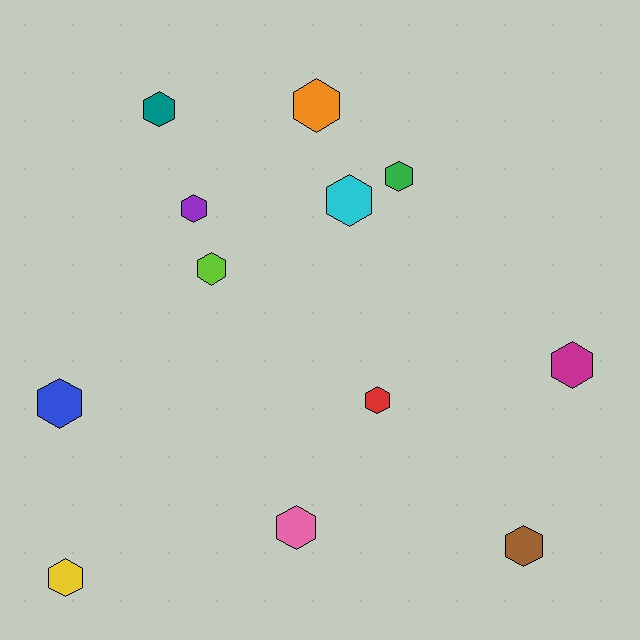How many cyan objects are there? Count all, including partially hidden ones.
There is 1 cyan object.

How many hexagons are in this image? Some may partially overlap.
There are 12 hexagons.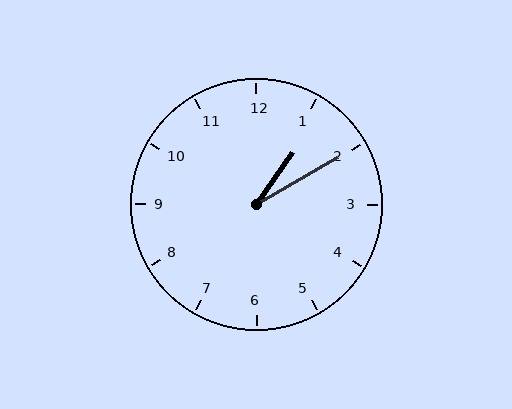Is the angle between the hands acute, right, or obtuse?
It is acute.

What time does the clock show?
1:10.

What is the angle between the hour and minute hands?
Approximately 25 degrees.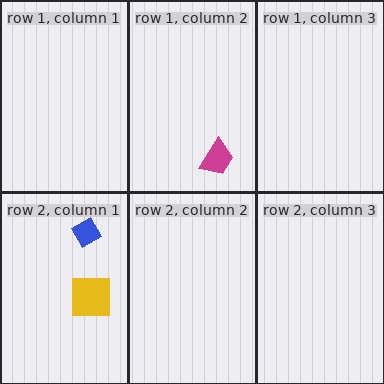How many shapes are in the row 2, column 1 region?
2.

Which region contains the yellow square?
The row 2, column 1 region.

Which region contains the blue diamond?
The row 2, column 1 region.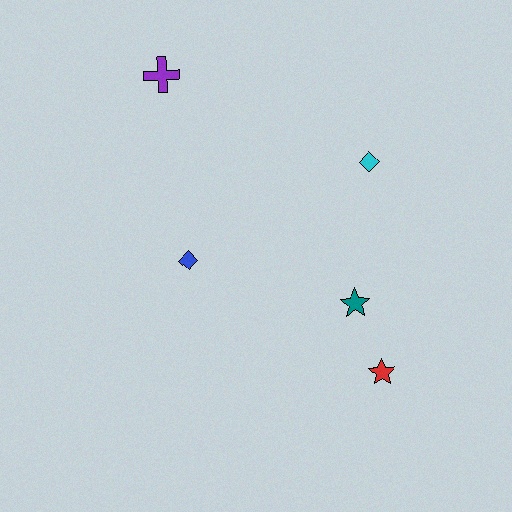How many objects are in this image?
There are 5 objects.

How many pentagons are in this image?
There are no pentagons.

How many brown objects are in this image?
There are no brown objects.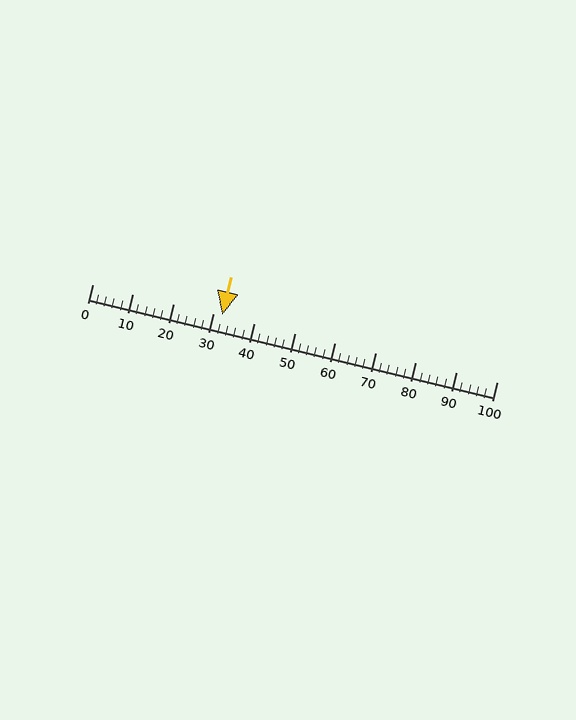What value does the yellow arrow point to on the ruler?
The yellow arrow points to approximately 32.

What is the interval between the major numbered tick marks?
The major tick marks are spaced 10 units apart.